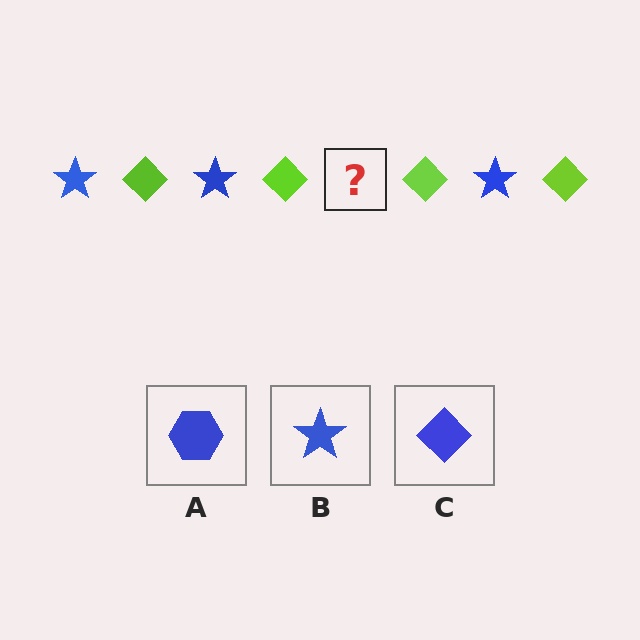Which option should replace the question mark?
Option B.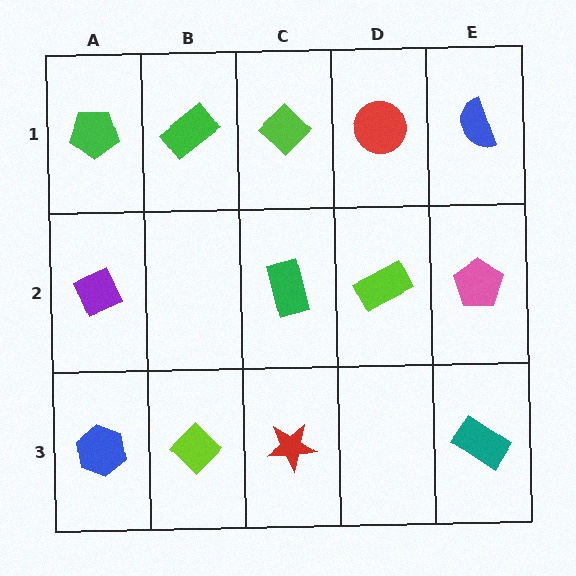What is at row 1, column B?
A green rectangle.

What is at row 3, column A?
A blue hexagon.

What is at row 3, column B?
A lime diamond.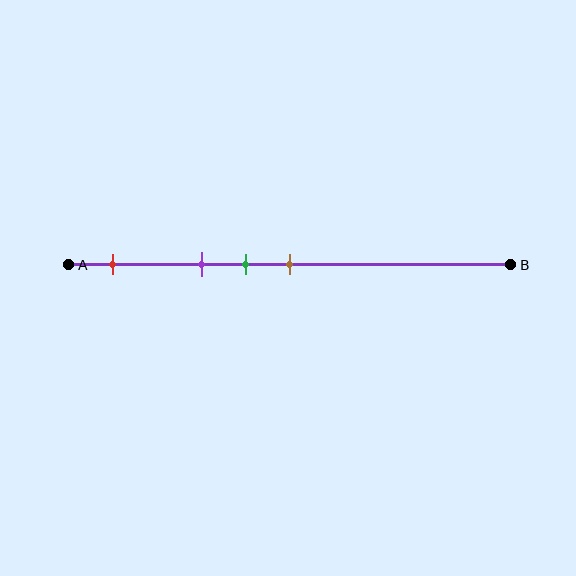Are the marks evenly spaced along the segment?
No, the marks are not evenly spaced.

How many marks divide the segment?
There are 4 marks dividing the segment.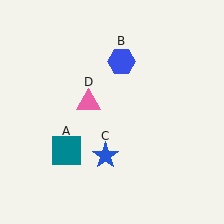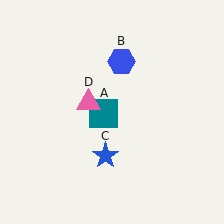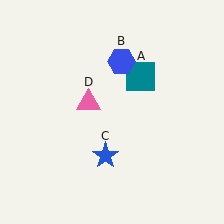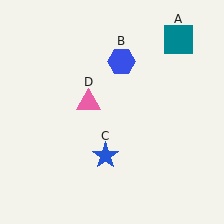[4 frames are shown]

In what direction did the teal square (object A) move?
The teal square (object A) moved up and to the right.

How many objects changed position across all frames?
1 object changed position: teal square (object A).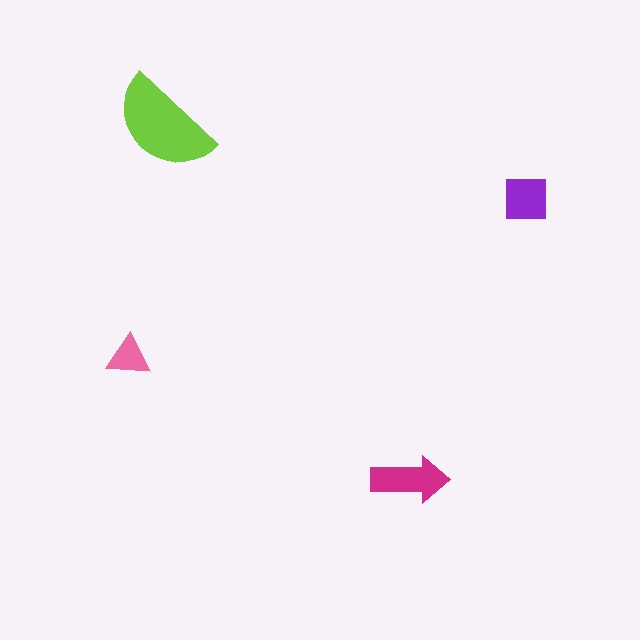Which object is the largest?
The lime semicircle.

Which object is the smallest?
The pink triangle.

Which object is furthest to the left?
The pink triangle is leftmost.